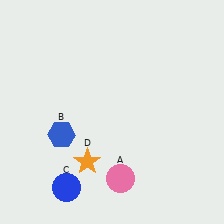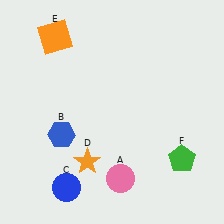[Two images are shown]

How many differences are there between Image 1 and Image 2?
There are 2 differences between the two images.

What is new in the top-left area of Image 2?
An orange square (E) was added in the top-left area of Image 2.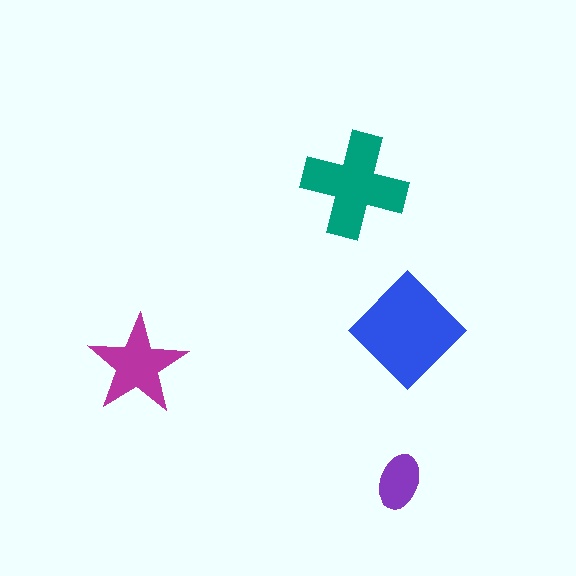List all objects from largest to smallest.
The blue diamond, the teal cross, the magenta star, the purple ellipse.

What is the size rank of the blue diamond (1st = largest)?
1st.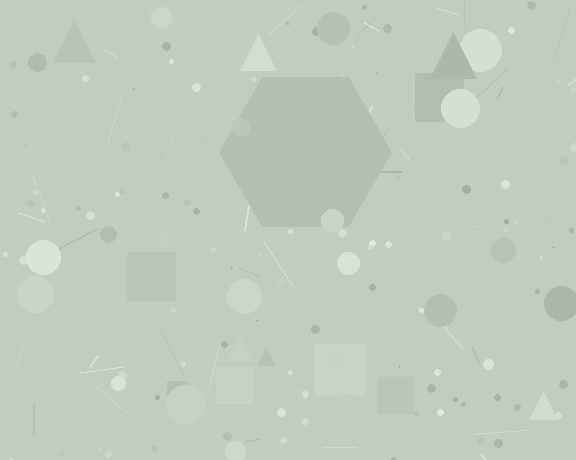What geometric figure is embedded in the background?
A hexagon is embedded in the background.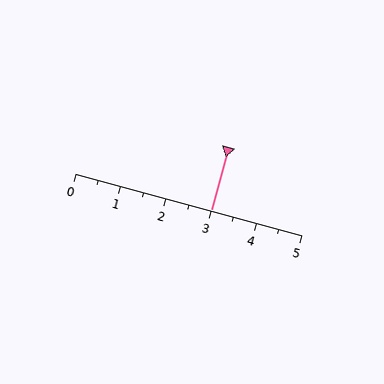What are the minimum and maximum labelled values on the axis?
The axis runs from 0 to 5.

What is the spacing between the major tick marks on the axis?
The major ticks are spaced 1 apart.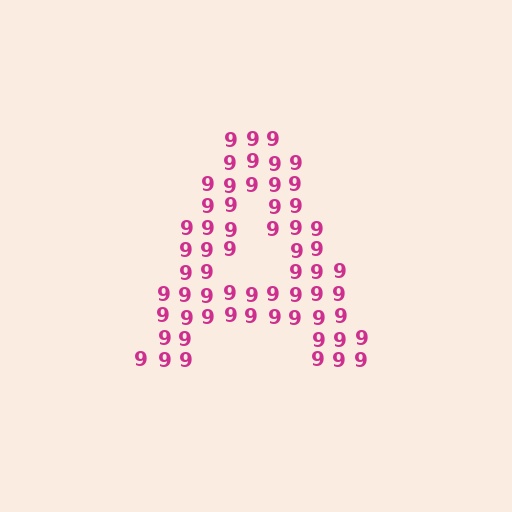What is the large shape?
The large shape is the letter A.